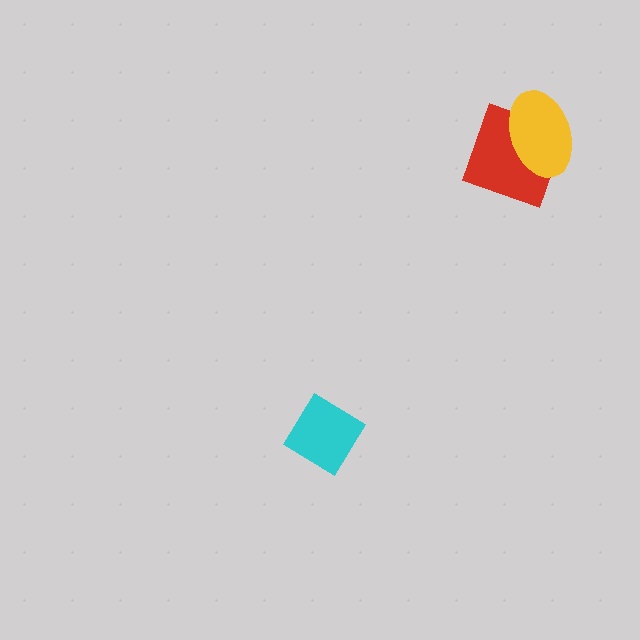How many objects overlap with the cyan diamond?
0 objects overlap with the cyan diamond.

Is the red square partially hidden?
Yes, it is partially covered by another shape.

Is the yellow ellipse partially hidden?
No, no other shape covers it.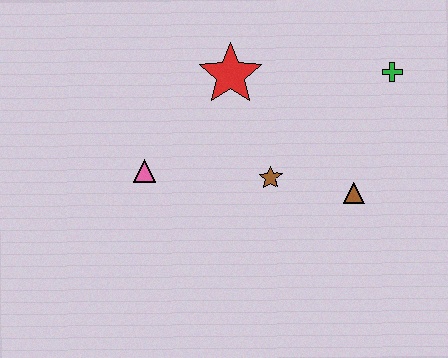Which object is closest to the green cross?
The brown triangle is closest to the green cross.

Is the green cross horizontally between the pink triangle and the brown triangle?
No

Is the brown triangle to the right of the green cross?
No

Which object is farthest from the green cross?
The pink triangle is farthest from the green cross.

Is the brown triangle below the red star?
Yes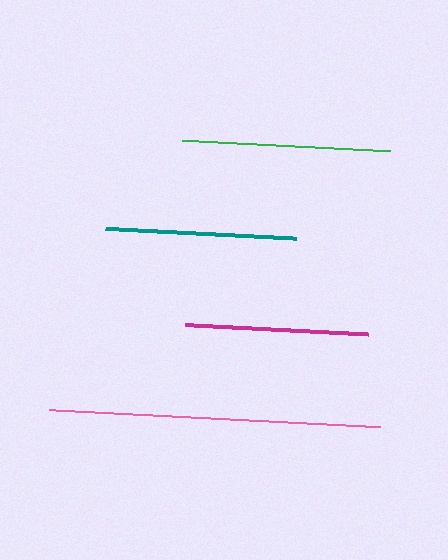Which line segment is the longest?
The pink line is the longest at approximately 331 pixels.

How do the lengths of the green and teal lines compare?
The green and teal lines are approximately the same length.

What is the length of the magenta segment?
The magenta segment is approximately 184 pixels long.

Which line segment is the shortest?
The magenta line is the shortest at approximately 184 pixels.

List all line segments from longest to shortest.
From longest to shortest: pink, green, teal, magenta.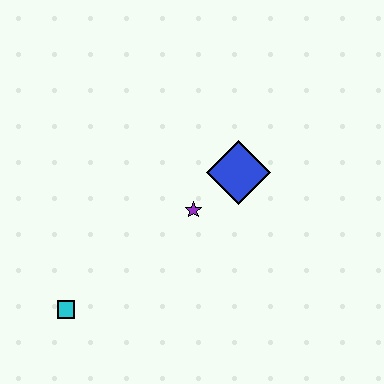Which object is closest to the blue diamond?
The purple star is closest to the blue diamond.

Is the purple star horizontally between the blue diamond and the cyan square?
Yes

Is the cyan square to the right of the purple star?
No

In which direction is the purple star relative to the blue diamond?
The purple star is to the left of the blue diamond.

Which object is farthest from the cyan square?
The blue diamond is farthest from the cyan square.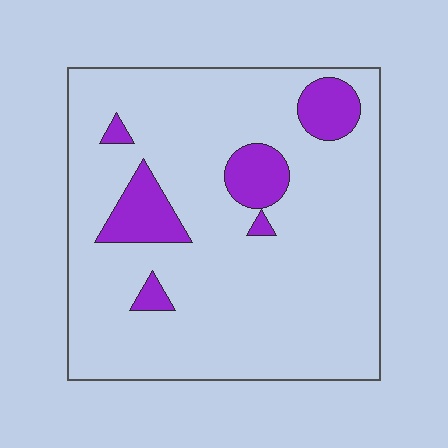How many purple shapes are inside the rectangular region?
6.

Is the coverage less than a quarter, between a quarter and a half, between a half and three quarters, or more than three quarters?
Less than a quarter.